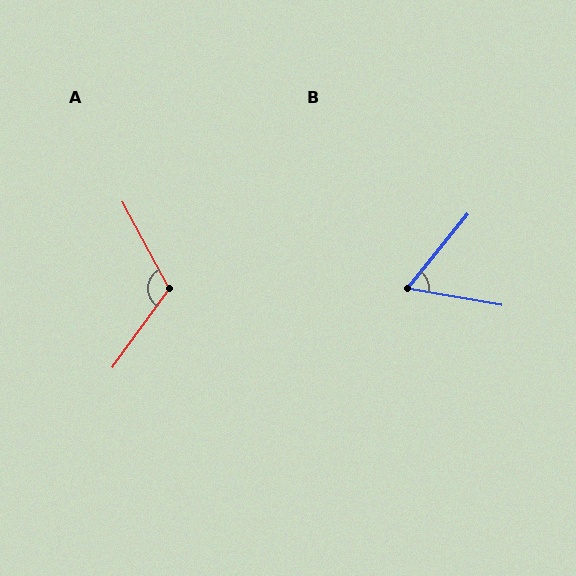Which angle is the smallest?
B, at approximately 61 degrees.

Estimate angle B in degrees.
Approximately 61 degrees.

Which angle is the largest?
A, at approximately 116 degrees.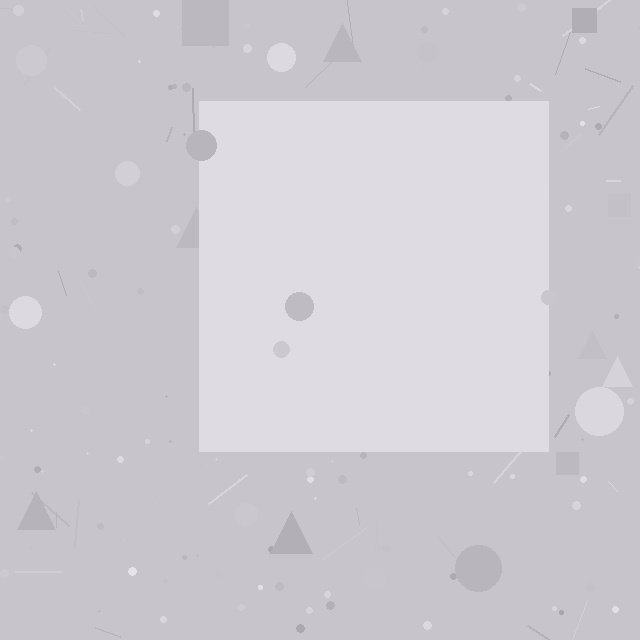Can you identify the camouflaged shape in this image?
The camouflaged shape is a square.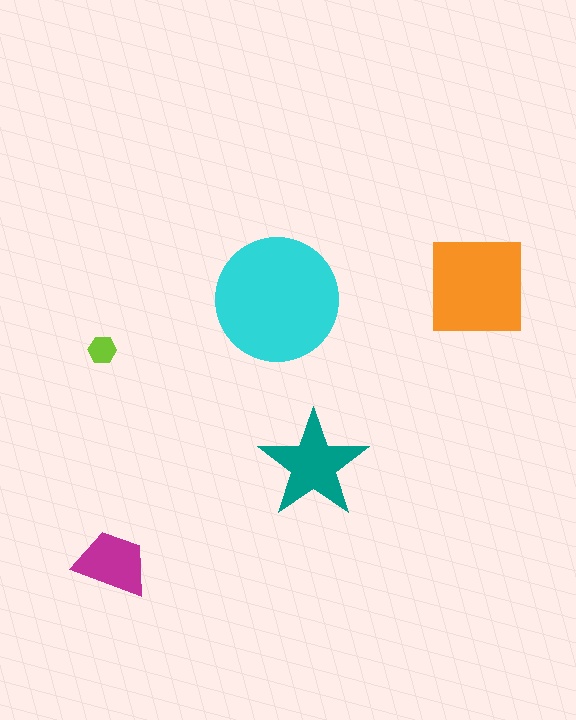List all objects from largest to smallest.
The cyan circle, the orange square, the teal star, the magenta trapezoid, the lime hexagon.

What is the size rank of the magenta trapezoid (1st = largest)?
4th.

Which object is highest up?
The orange square is topmost.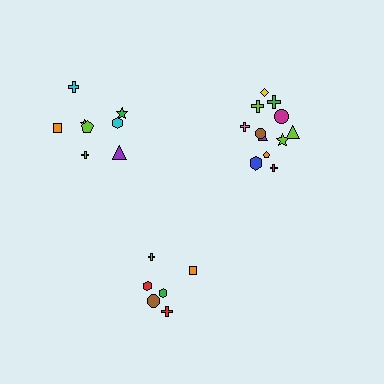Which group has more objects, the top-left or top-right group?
The top-right group.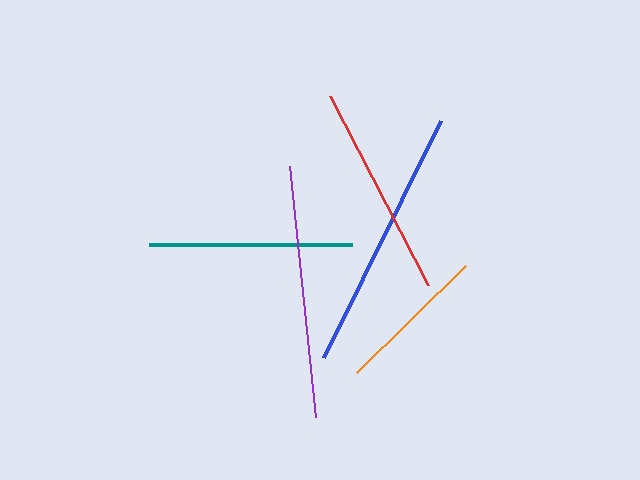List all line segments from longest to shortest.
From longest to shortest: blue, purple, red, teal, orange.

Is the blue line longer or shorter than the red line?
The blue line is longer than the red line.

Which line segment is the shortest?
The orange line is the shortest at approximately 153 pixels.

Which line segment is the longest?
The blue line is the longest at approximately 264 pixels.